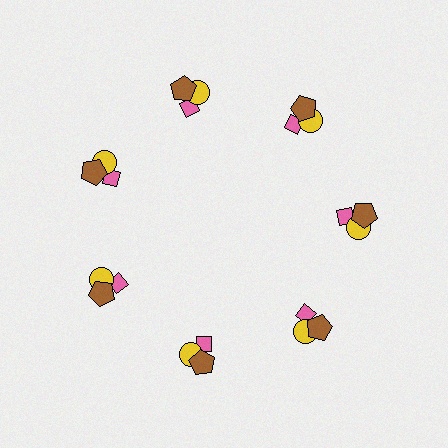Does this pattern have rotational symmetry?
Yes, this pattern has 7-fold rotational symmetry. It looks the same after rotating 51 degrees around the center.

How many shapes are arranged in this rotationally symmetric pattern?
There are 21 shapes, arranged in 7 groups of 3.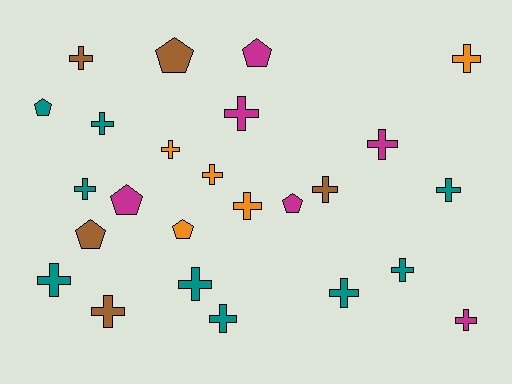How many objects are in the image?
There are 25 objects.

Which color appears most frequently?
Teal, with 9 objects.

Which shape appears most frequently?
Cross, with 18 objects.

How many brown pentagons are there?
There are 2 brown pentagons.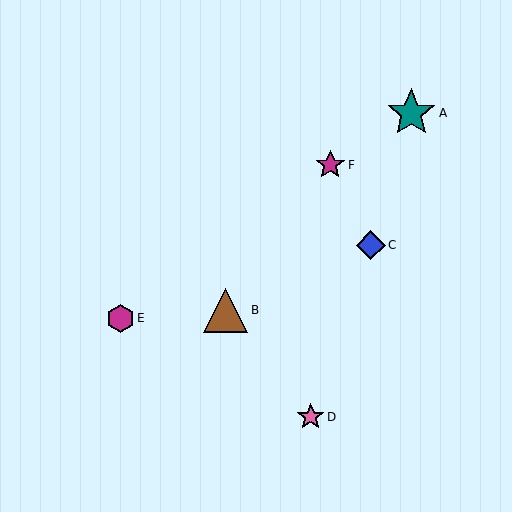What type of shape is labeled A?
Shape A is a teal star.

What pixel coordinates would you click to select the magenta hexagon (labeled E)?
Click at (121, 318) to select the magenta hexagon E.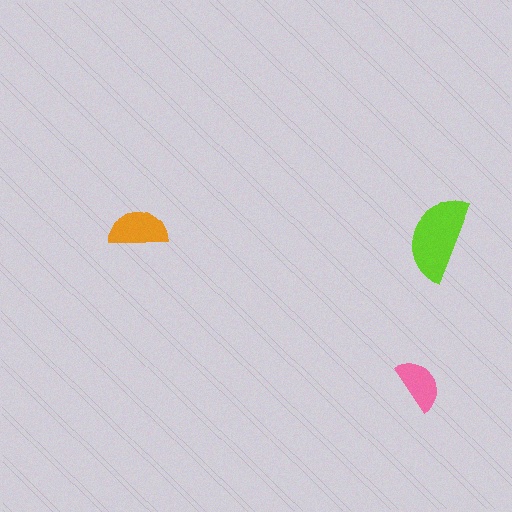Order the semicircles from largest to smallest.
the lime one, the orange one, the pink one.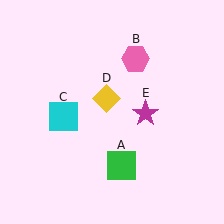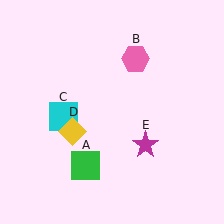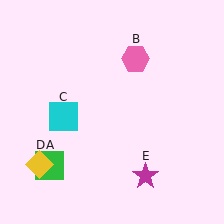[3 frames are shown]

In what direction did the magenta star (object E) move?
The magenta star (object E) moved down.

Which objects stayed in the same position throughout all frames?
Pink hexagon (object B) and cyan square (object C) remained stationary.